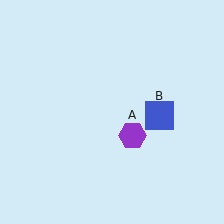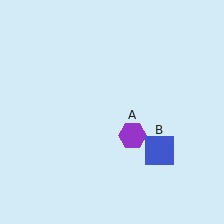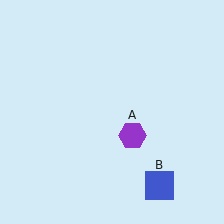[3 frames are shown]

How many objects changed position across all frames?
1 object changed position: blue square (object B).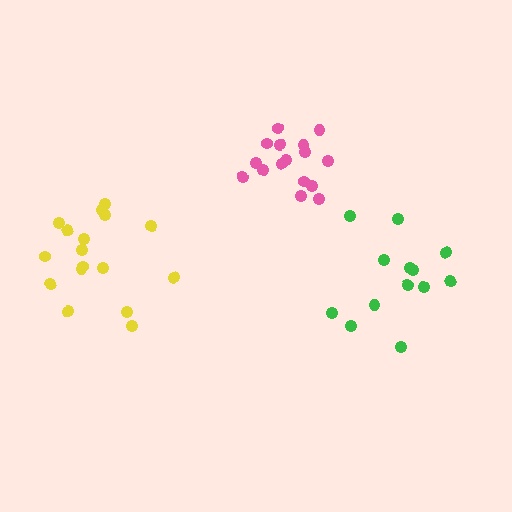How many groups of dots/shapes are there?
There are 3 groups.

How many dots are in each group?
Group 1: 13 dots, Group 2: 17 dots, Group 3: 16 dots (46 total).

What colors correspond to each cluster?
The clusters are colored: green, yellow, pink.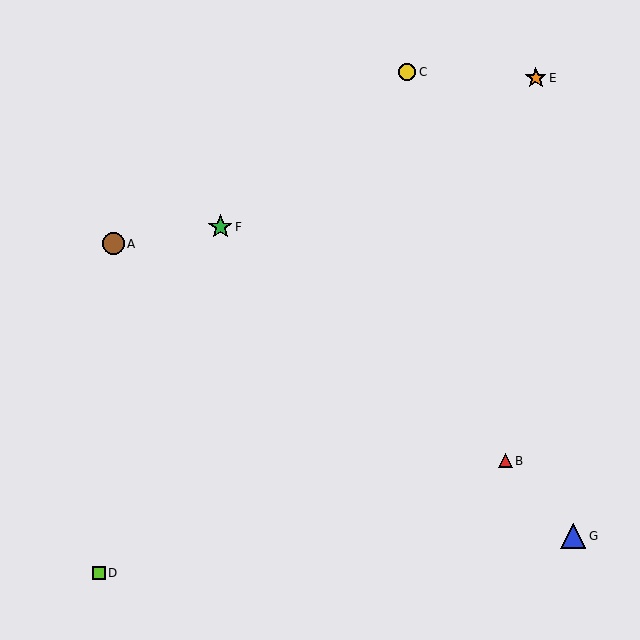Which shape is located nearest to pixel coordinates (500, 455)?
The red triangle (labeled B) at (505, 461) is nearest to that location.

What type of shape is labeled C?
Shape C is a yellow circle.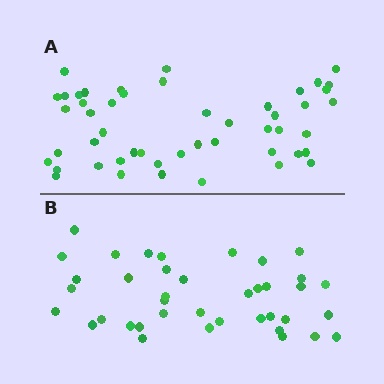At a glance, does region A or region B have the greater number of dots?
Region A (the top region) has more dots.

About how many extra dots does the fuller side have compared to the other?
Region A has roughly 10 or so more dots than region B.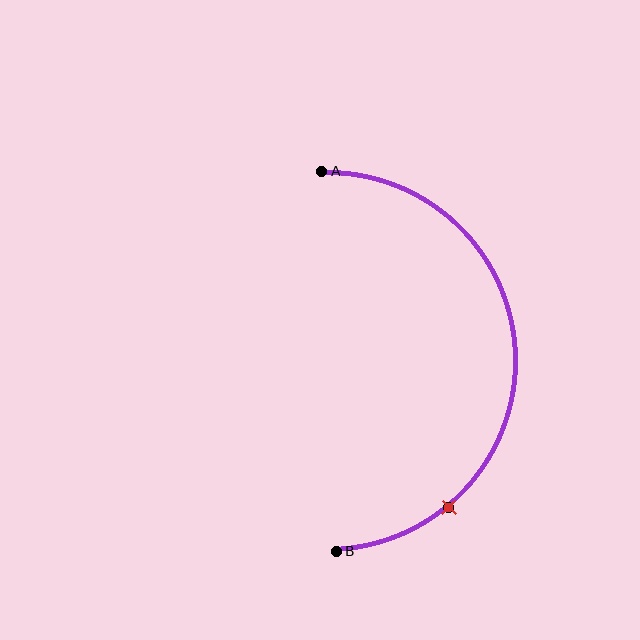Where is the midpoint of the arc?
The arc midpoint is the point on the curve farthest from the straight line joining A and B. It sits to the right of that line.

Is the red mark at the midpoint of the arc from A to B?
No. The red mark lies on the arc but is closer to endpoint B. The arc midpoint would be at the point on the curve equidistant along the arc from both A and B.